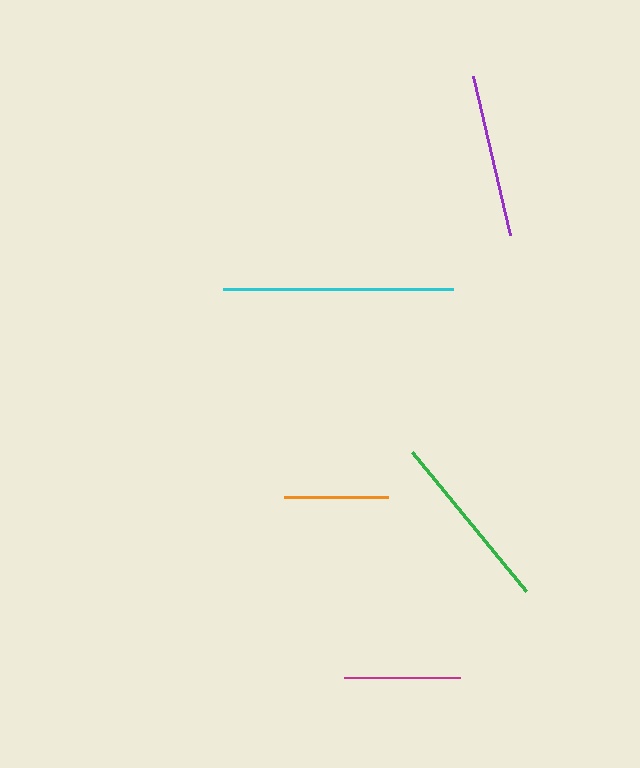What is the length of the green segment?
The green segment is approximately 180 pixels long.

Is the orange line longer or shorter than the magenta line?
The magenta line is longer than the orange line.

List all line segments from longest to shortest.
From longest to shortest: cyan, green, purple, magenta, orange.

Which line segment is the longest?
The cyan line is the longest at approximately 230 pixels.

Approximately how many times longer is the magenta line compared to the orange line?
The magenta line is approximately 1.1 times the length of the orange line.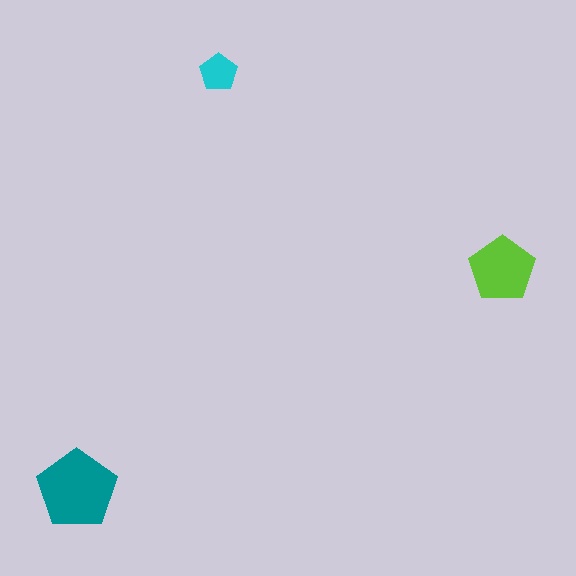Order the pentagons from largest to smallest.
the teal one, the lime one, the cyan one.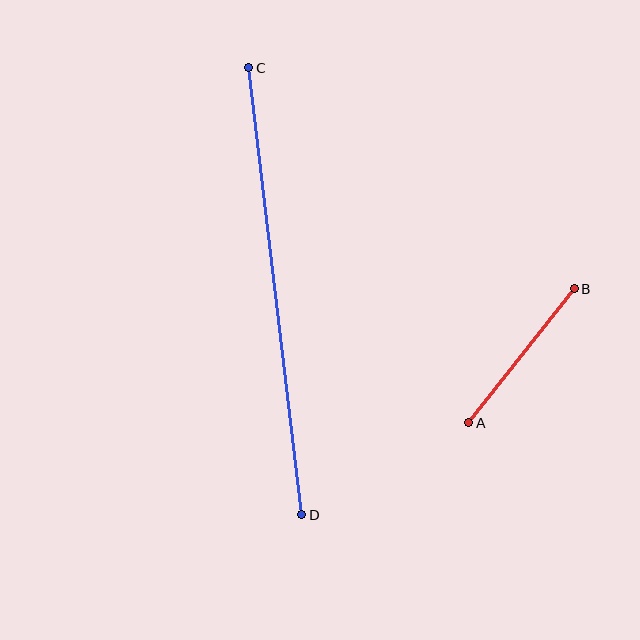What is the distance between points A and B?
The distance is approximately 170 pixels.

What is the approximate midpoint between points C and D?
The midpoint is at approximately (275, 291) pixels.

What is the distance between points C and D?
The distance is approximately 450 pixels.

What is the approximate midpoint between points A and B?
The midpoint is at approximately (521, 356) pixels.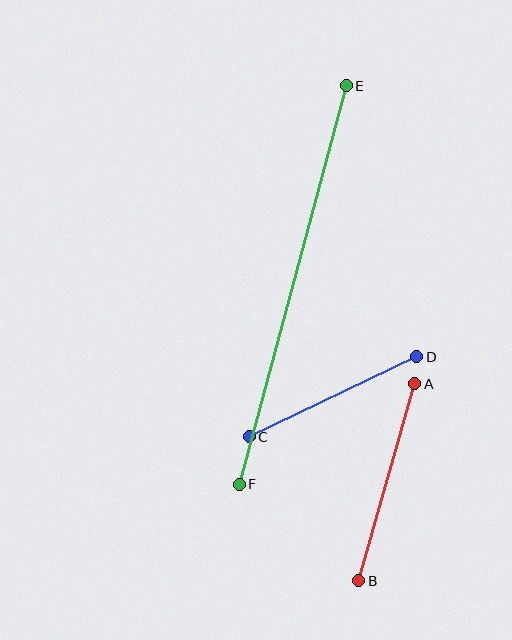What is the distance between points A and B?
The distance is approximately 205 pixels.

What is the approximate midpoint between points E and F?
The midpoint is at approximately (293, 285) pixels.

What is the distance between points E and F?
The distance is approximately 413 pixels.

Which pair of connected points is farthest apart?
Points E and F are farthest apart.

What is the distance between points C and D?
The distance is approximately 185 pixels.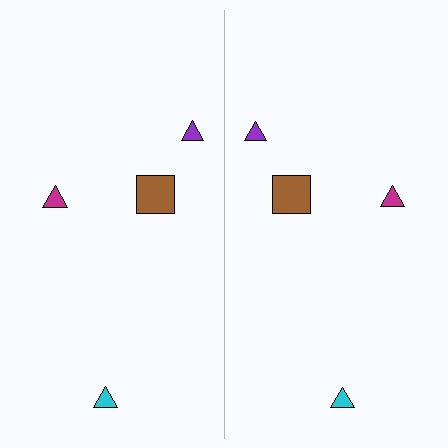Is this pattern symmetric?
Yes, this pattern has bilateral (reflection) symmetry.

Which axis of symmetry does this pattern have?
The pattern has a vertical axis of symmetry running through the center of the image.